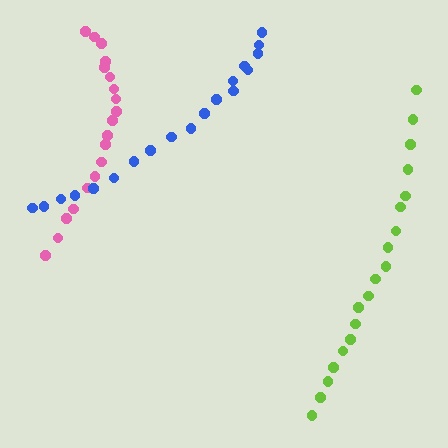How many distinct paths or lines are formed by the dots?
There are 3 distinct paths.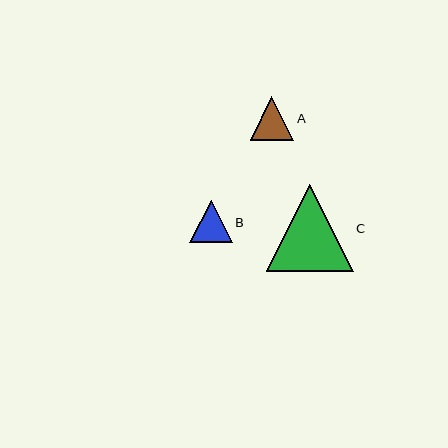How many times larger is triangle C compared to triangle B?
Triangle C is approximately 2.1 times the size of triangle B.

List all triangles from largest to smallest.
From largest to smallest: C, A, B.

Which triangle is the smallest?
Triangle B is the smallest with a size of approximately 42 pixels.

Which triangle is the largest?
Triangle C is the largest with a size of approximately 87 pixels.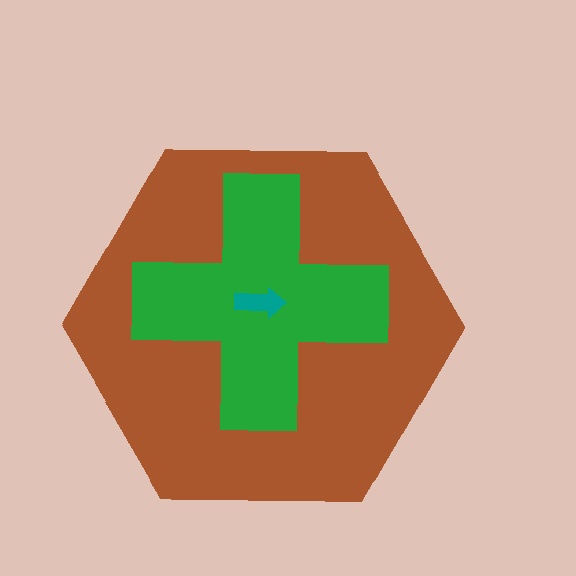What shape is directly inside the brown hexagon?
The green cross.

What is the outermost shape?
The brown hexagon.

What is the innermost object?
The teal arrow.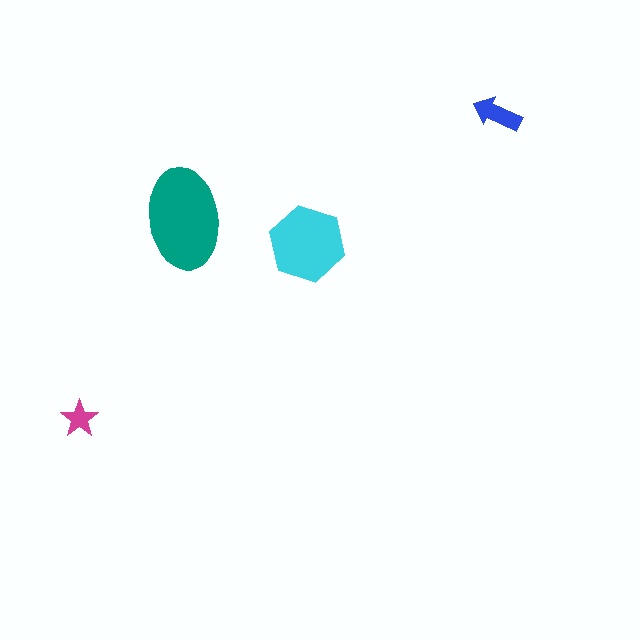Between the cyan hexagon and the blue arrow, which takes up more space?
The cyan hexagon.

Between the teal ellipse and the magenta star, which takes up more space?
The teal ellipse.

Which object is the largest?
The teal ellipse.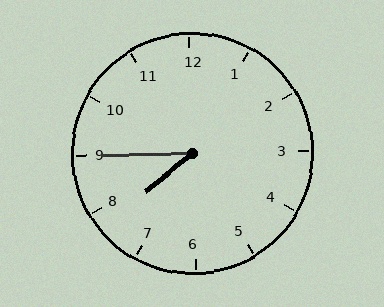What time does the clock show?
7:45.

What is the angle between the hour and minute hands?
Approximately 38 degrees.